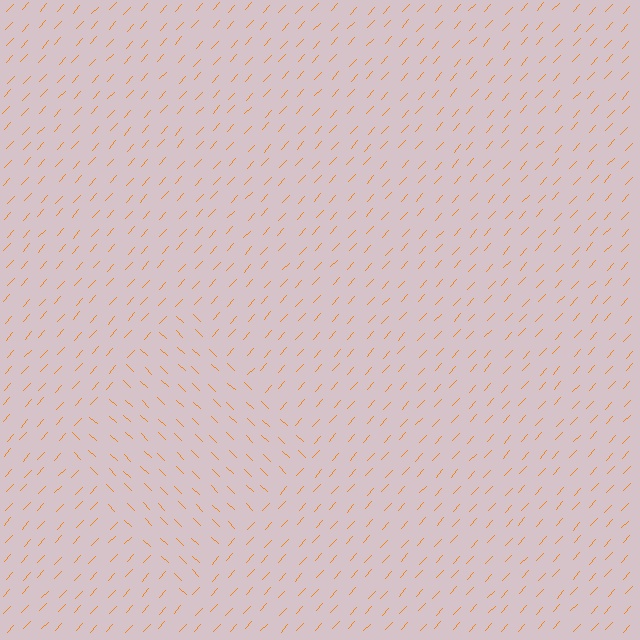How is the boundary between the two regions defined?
The boundary is defined purely by a change in line orientation (approximately 89 degrees difference). All lines are the same color and thickness.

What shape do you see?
I see a diamond.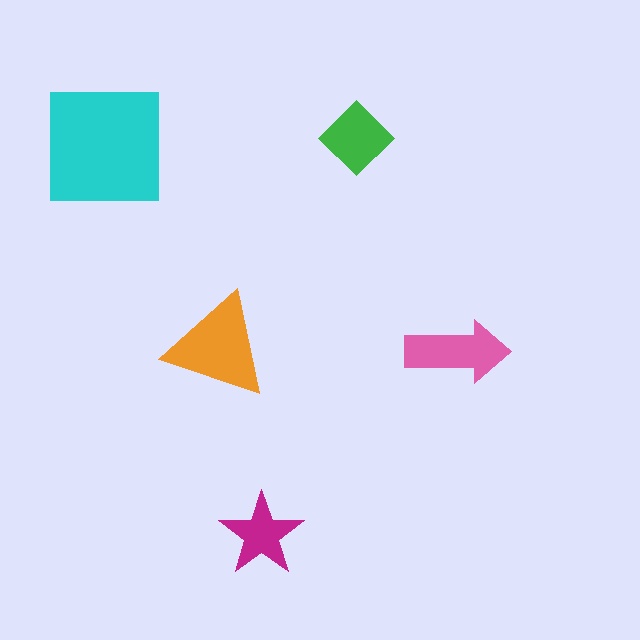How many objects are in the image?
There are 5 objects in the image.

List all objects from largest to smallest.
The cyan square, the orange triangle, the pink arrow, the green diamond, the magenta star.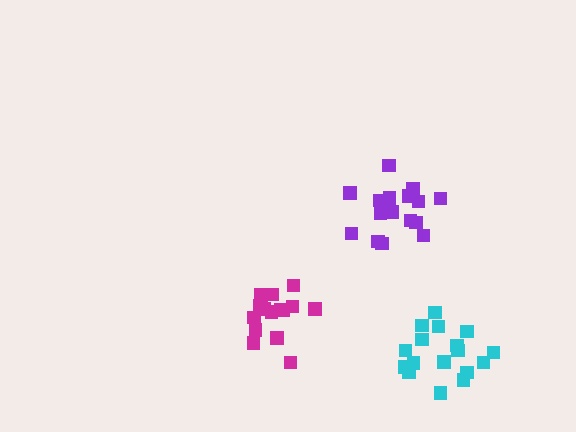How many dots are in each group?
Group 1: 16 dots, Group 2: 16 dots, Group 3: 17 dots (49 total).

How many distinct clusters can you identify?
There are 3 distinct clusters.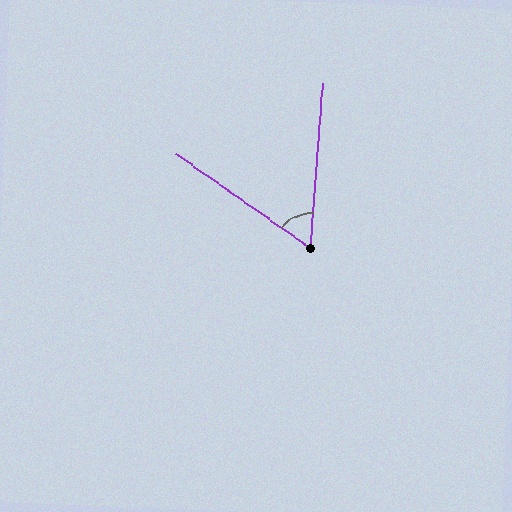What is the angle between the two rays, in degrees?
Approximately 59 degrees.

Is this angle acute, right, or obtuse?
It is acute.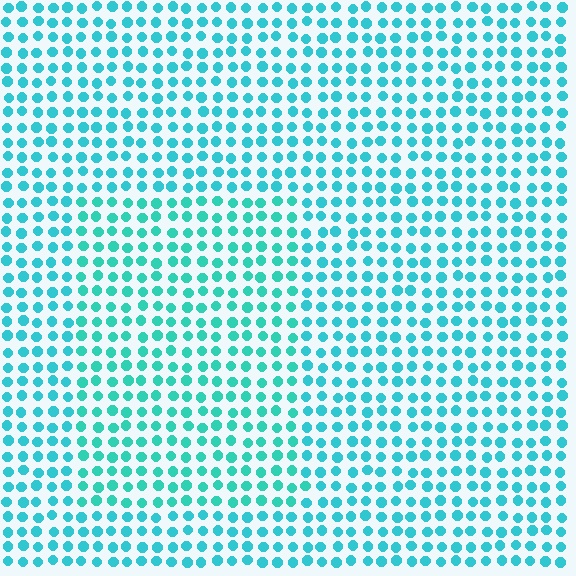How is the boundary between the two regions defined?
The boundary is defined purely by a slight shift in hue (about 15 degrees). Spacing, size, and orientation are identical on both sides.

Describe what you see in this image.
The image is filled with small cyan elements in a uniform arrangement. A rectangle-shaped region is visible where the elements are tinted to a slightly different hue, forming a subtle color boundary.